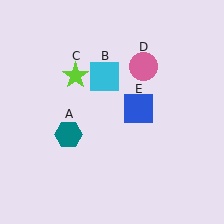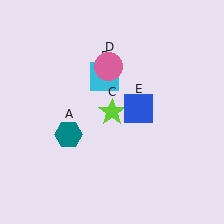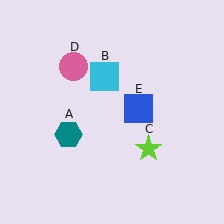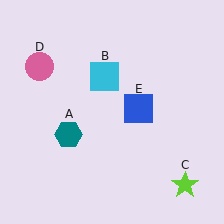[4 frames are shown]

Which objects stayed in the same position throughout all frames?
Teal hexagon (object A) and cyan square (object B) and blue square (object E) remained stationary.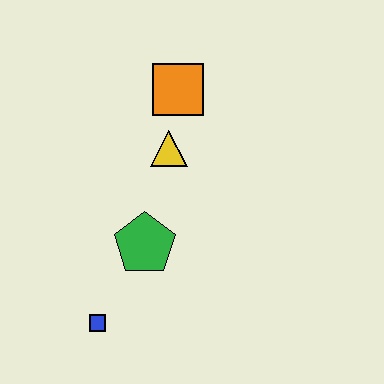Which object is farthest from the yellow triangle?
The blue square is farthest from the yellow triangle.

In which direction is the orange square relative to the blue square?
The orange square is above the blue square.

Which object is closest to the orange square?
The yellow triangle is closest to the orange square.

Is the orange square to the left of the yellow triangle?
No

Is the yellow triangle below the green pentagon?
No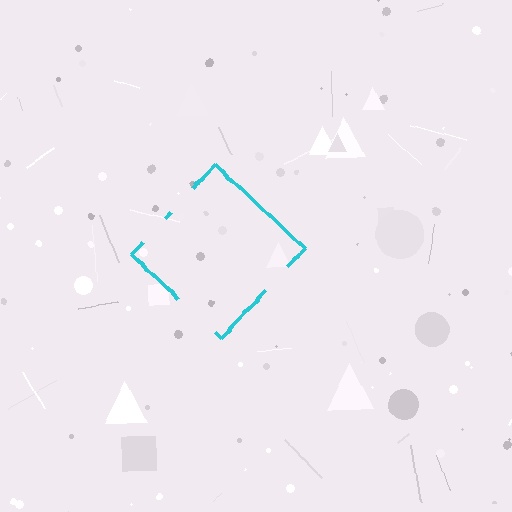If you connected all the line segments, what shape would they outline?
They would outline a diamond.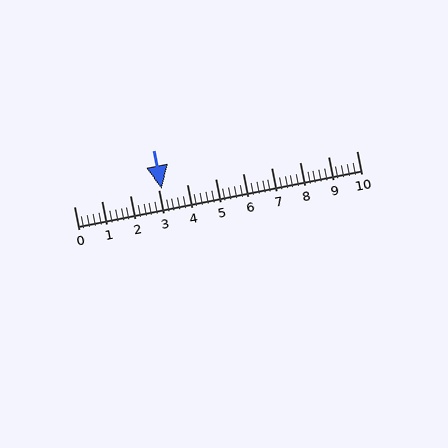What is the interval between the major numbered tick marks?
The major tick marks are spaced 1 units apart.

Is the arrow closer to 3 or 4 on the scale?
The arrow is closer to 3.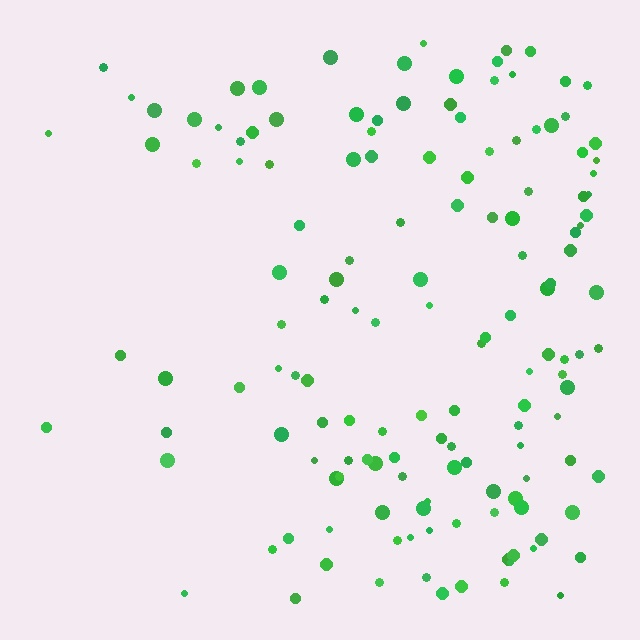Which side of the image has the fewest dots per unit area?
The left.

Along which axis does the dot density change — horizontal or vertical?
Horizontal.